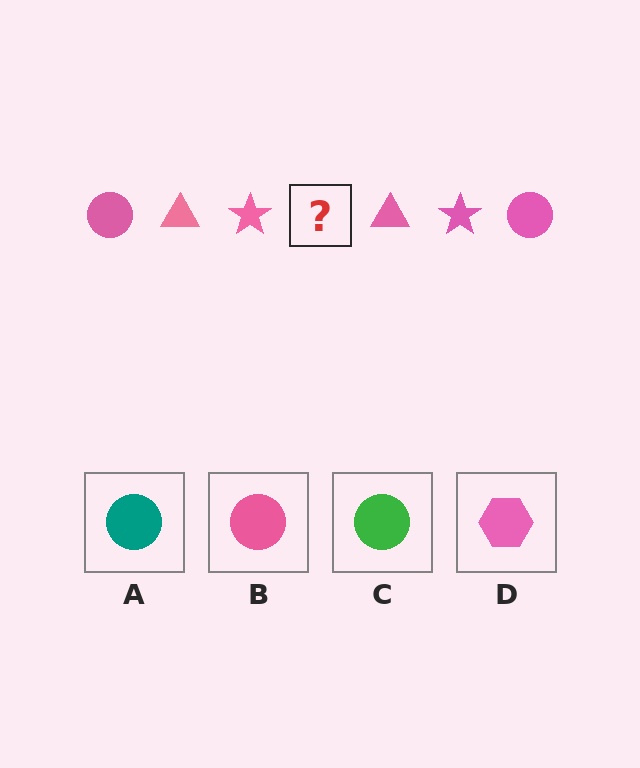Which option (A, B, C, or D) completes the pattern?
B.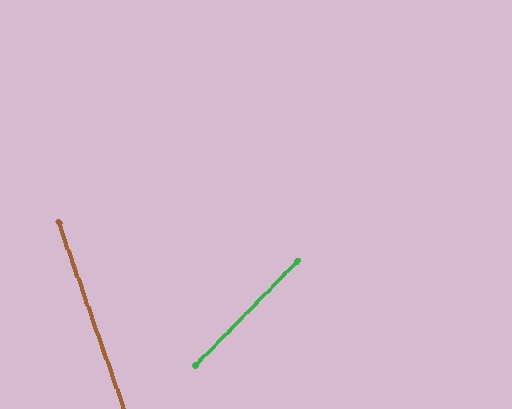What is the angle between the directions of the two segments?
Approximately 64 degrees.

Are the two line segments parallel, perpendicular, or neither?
Neither parallel nor perpendicular — they differ by about 64°.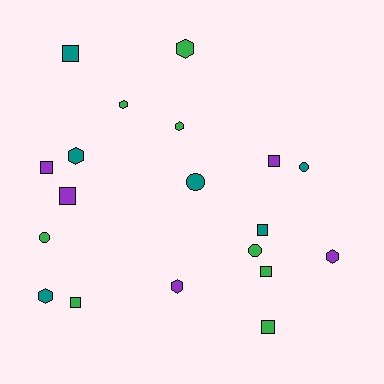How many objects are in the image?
There are 19 objects.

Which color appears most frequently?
Green, with 8 objects.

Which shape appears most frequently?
Square, with 8 objects.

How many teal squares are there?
There are 2 teal squares.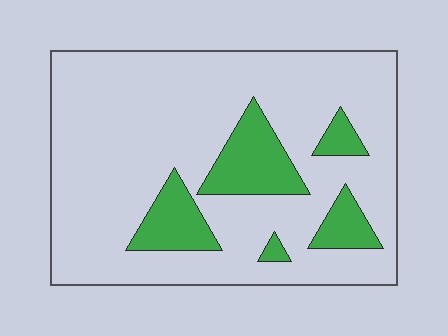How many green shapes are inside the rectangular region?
5.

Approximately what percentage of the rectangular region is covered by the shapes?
Approximately 20%.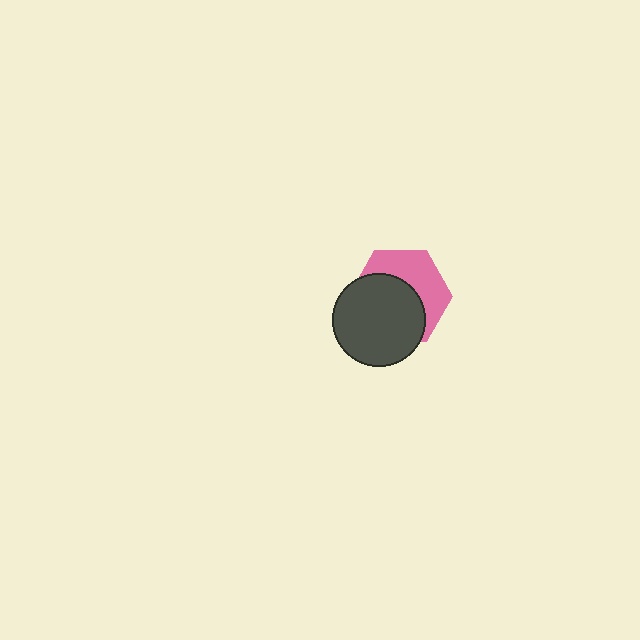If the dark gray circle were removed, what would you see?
You would see the complete pink hexagon.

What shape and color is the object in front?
The object in front is a dark gray circle.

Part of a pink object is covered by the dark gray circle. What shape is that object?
It is a hexagon.